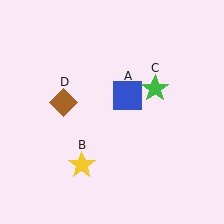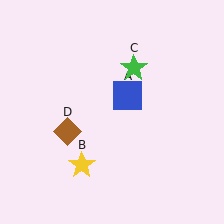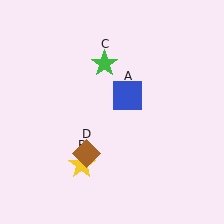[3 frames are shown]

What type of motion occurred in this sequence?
The green star (object C), brown diamond (object D) rotated counterclockwise around the center of the scene.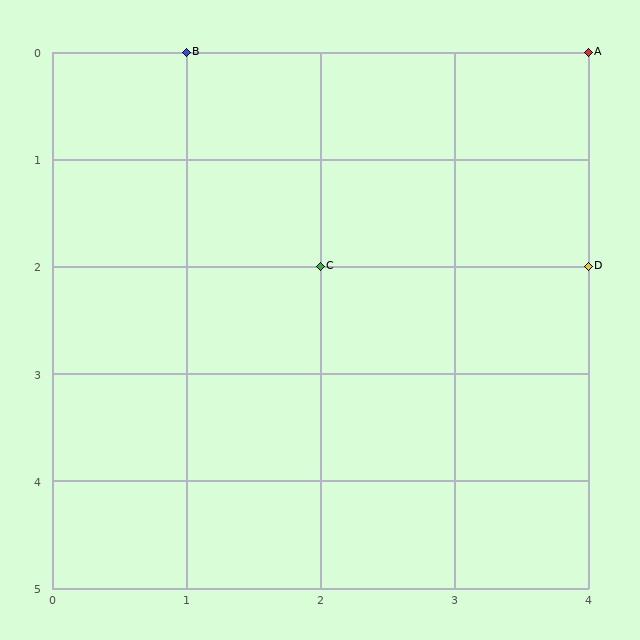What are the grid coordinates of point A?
Point A is at grid coordinates (4, 0).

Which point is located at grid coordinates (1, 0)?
Point B is at (1, 0).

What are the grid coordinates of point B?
Point B is at grid coordinates (1, 0).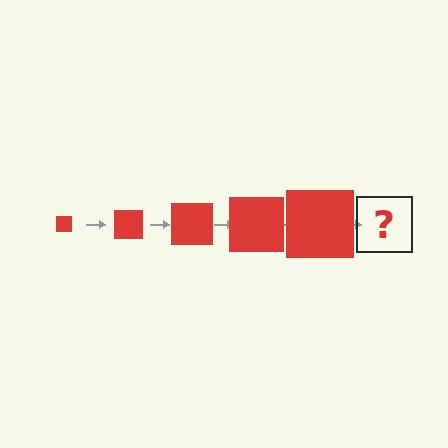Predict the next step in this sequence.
The next step is a red square, larger than the previous one.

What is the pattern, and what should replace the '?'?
The pattern is that the square gets progressively larger each step. The '?' should be a red square, larger than the previous one.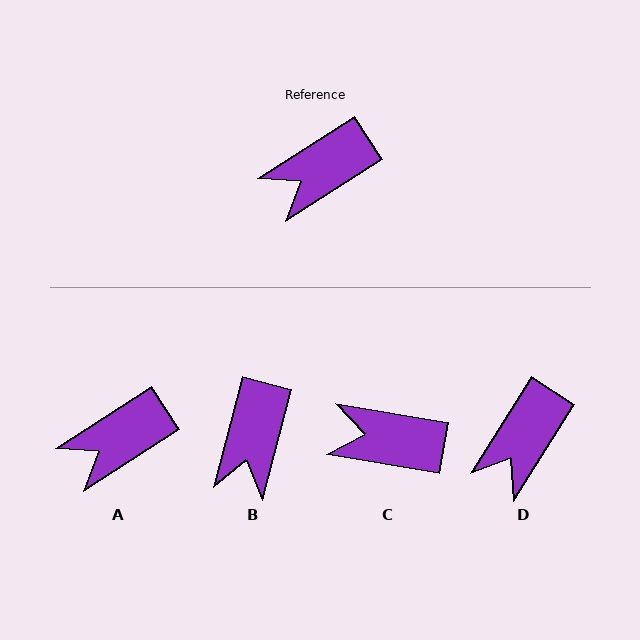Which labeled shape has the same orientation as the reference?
A.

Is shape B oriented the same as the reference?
No, it is off by about 43 degrees.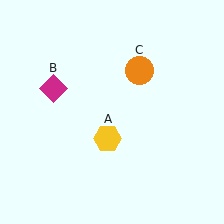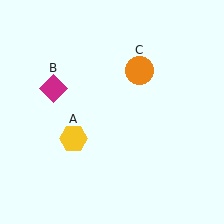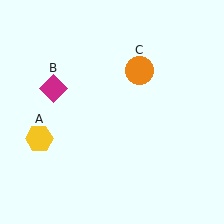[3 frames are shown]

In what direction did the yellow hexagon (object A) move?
The yellow hexagon (object A) moved left.